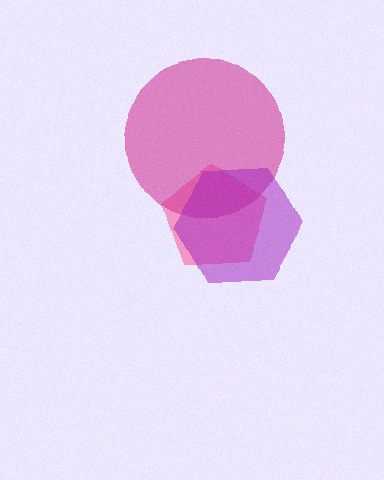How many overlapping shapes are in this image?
There are 3 overlapping shapes in the image.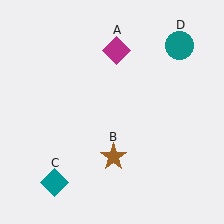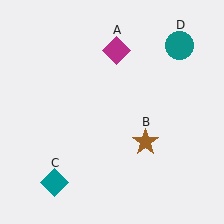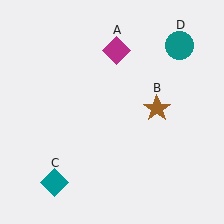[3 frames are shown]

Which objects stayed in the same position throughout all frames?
Magenta diamond (object A) and teal diamond (object C) and teal circle (object D) remained stationary.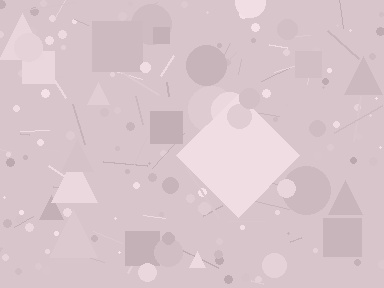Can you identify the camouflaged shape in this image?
The camouflaged shape is a diamond.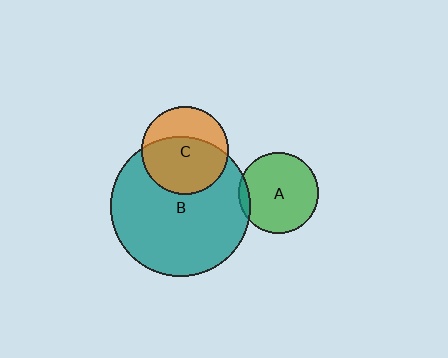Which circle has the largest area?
Circle B (teal).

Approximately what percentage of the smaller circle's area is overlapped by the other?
Approximately 65%.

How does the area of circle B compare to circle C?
Approximately 2.6 times.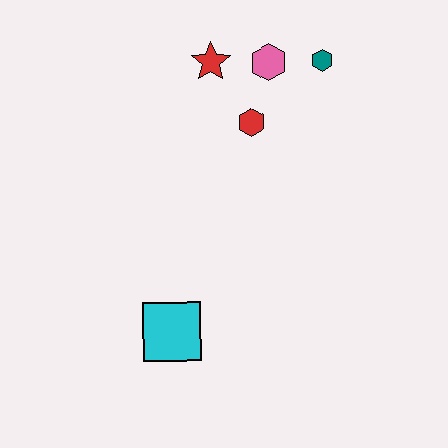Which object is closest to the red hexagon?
The pink hexagon is closest to the red hexagon.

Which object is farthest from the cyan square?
The teal hexagon is farthest from the cyan square.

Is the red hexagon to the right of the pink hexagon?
No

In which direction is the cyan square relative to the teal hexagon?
The cyan square is below the teal hexagon.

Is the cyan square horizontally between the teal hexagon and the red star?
No